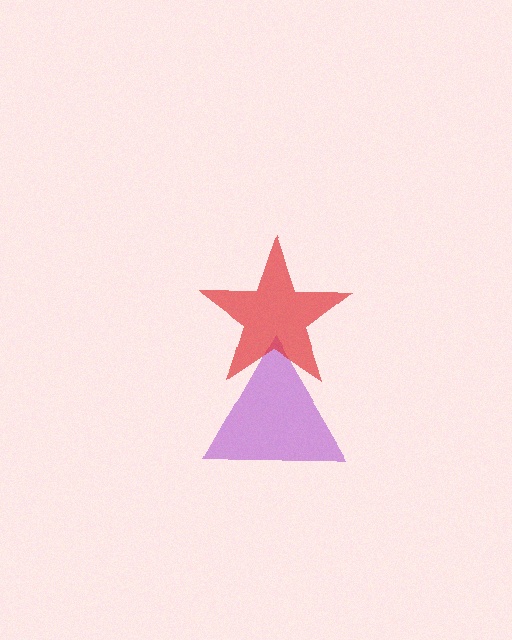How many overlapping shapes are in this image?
There are 2 overlapping shapes in the image.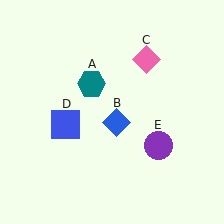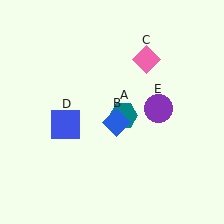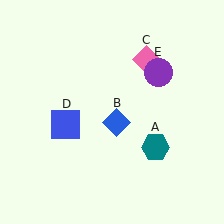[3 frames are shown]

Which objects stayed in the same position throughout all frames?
Blue diamond (object B) and pink diamond (object C) and blue square (object D) remained stationary.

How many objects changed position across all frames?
2 objects changed position: teal hexagon (object A), purple circle (object E).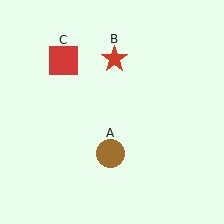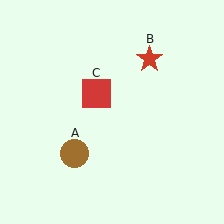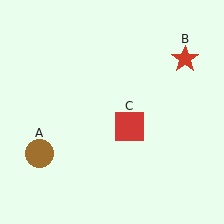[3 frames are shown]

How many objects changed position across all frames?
3 objects changed position: brown circle (object A), red star (object B), red square (object C).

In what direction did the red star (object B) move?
The red star (object B) moved right.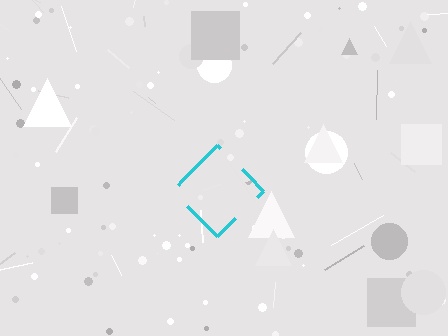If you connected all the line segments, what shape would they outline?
They would outline a diamond.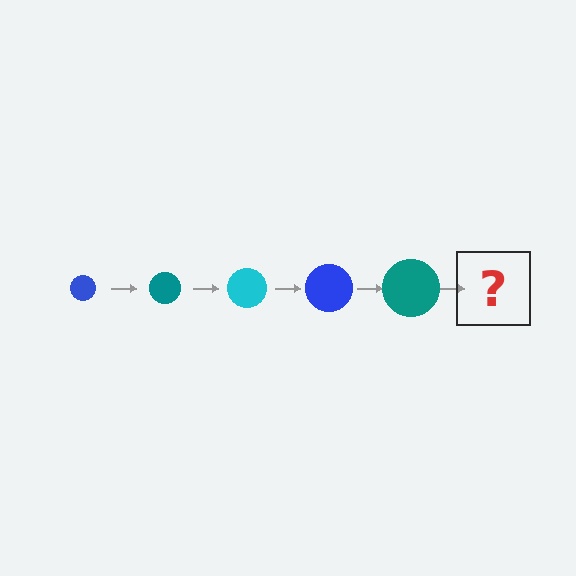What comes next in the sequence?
The next element should be a cyan circle, larger than the previous one.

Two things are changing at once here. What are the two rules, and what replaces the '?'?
The two rules are that the circle grows larger each step and the color cycles through blue, teal, and cyan. The '?' should be a cyan circle, larger than the previous one.